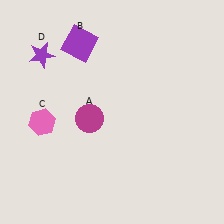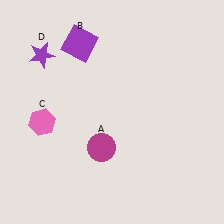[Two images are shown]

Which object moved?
The magenta circle (A) moved down.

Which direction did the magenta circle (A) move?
The magenta circle (A) moved down.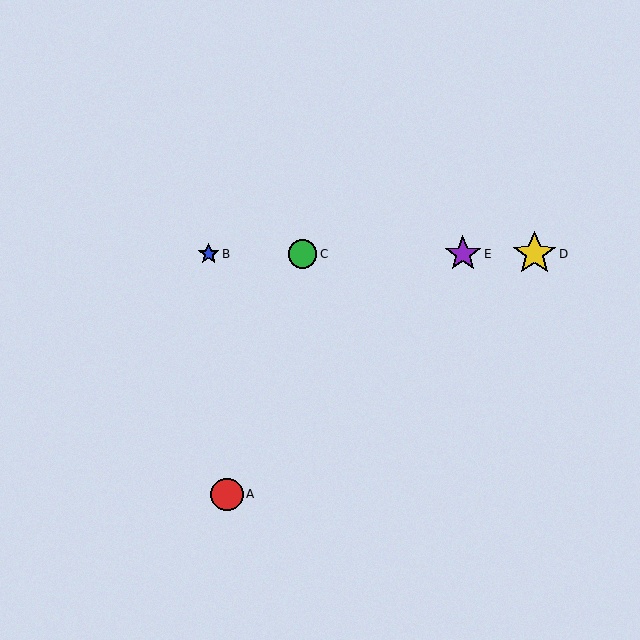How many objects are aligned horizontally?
4 objects (B, C, D, E) are aligned horizontally.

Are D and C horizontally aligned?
Yes, both are at y≈254.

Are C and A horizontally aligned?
No, C is at y≈254 and A is at y≈495.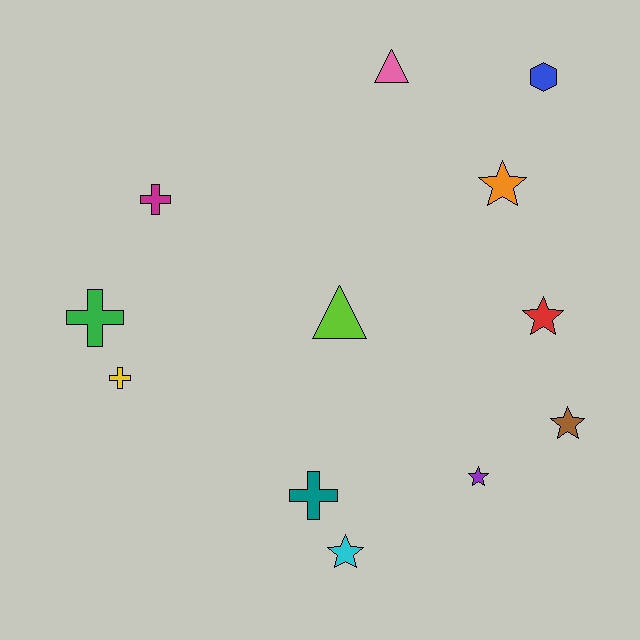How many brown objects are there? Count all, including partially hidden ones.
There is 1 brown object.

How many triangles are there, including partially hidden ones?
There are 2 triangles.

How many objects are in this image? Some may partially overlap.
There are 12 objects.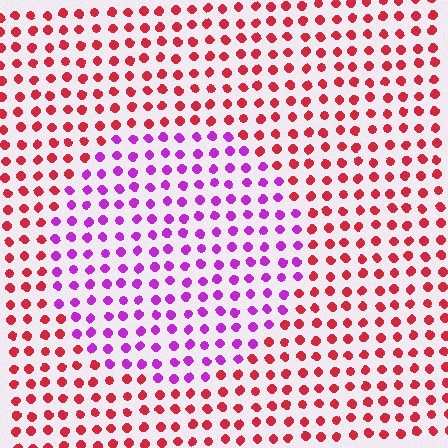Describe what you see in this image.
The image is filled with small red elements in a uniform arrangement. A circle-shaped region is visible where the elements are tinted to a slightly different hue, forming a subtle color boundary.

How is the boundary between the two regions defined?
The boundary is defined purely by a slight shift in hue (about 58 degrees). Spacing, size, and orientation are identical on both sides.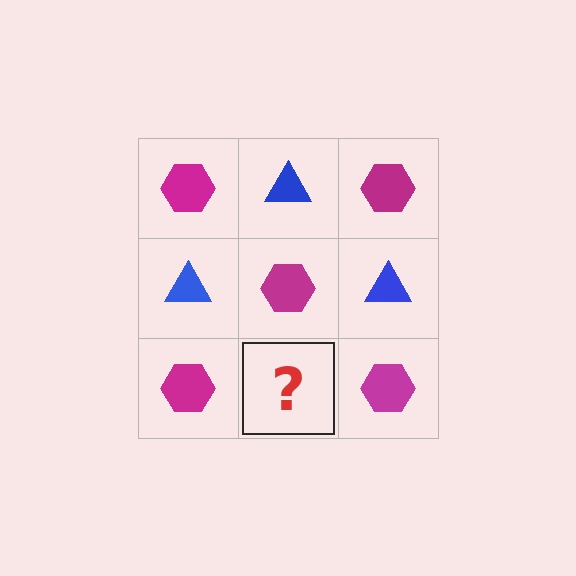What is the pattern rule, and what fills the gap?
The rule is that it alternates magenta hexagon and blue triangle in a checkerboard pattern. The gap should be filled with a blue triangle.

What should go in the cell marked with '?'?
The missing cell should contain a blue triangle.